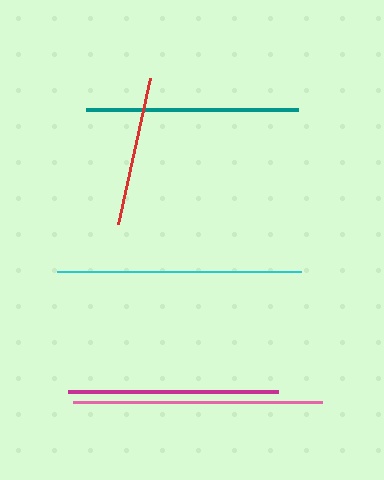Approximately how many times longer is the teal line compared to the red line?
The teal line is approximately 1.4 times the length of the red line.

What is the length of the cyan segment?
The cyan segment is approximately 244 pixels long.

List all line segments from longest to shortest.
From longest to shortest: pink, cyan, teal, magenta, red.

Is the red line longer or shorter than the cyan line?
The cyan line is longer than the red line.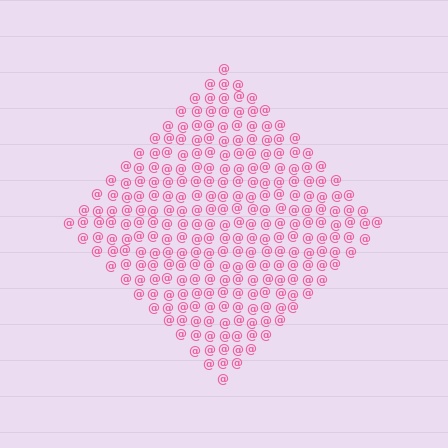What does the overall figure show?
The overall figure shows a diamond.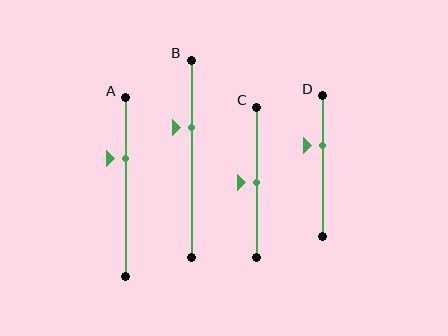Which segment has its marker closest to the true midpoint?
Segment C has its marker closest to the true midpoint.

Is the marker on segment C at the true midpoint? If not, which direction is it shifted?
Yes, the marker on segment C is at the true midpoint.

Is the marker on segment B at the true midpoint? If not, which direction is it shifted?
No, the marker on segment B is shifted upward by about 16% of the segment length.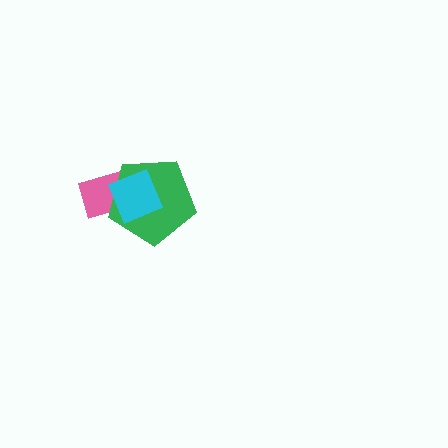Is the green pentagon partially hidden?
Yes, it is partially covered by another shape.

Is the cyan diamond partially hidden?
No, no other shape covers it.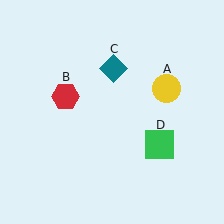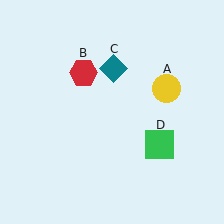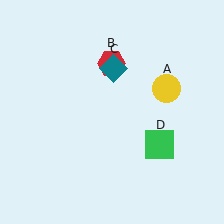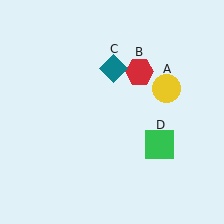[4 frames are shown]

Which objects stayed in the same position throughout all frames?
Yellow circle (object A) and teal diamond (object C) and green square (object D) remained stationary.